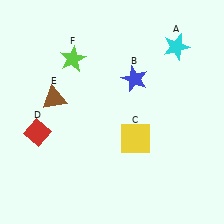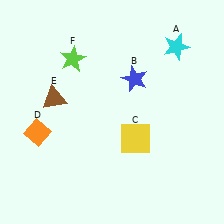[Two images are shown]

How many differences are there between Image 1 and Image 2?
There is 1 difference between the two images.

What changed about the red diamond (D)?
In Image 1, D is red. In Image 2, it changed to orange.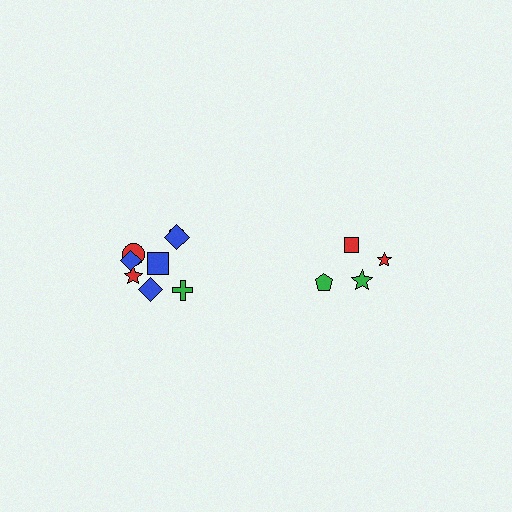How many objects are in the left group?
There are 8 objects.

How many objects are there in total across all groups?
There are 12 objects.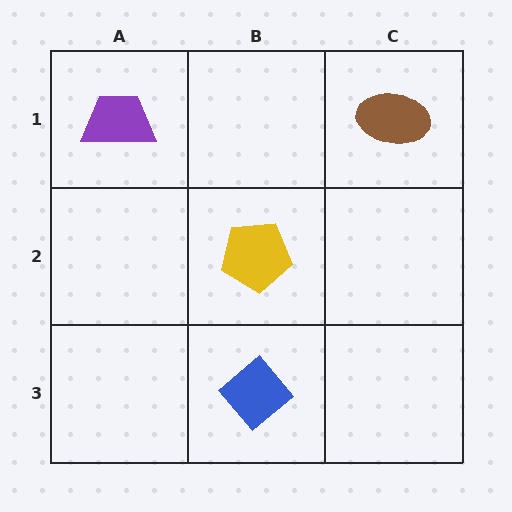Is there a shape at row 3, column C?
No, that cell is empty.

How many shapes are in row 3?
1 shape.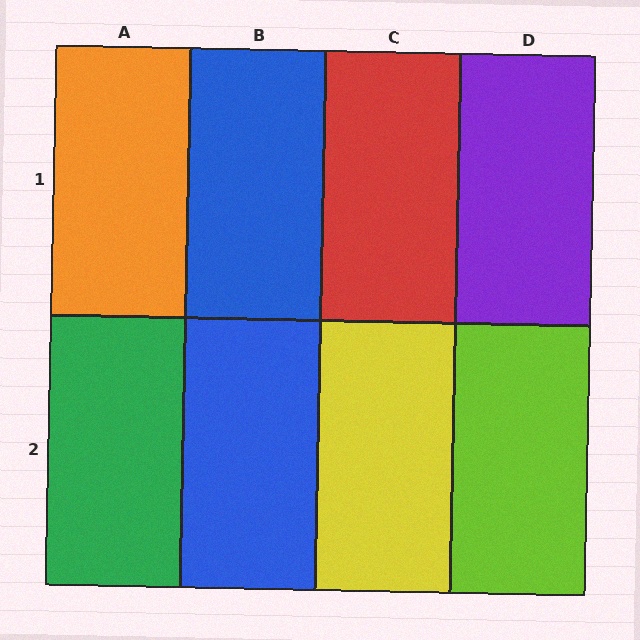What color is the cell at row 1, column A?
Orange.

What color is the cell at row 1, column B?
Blue.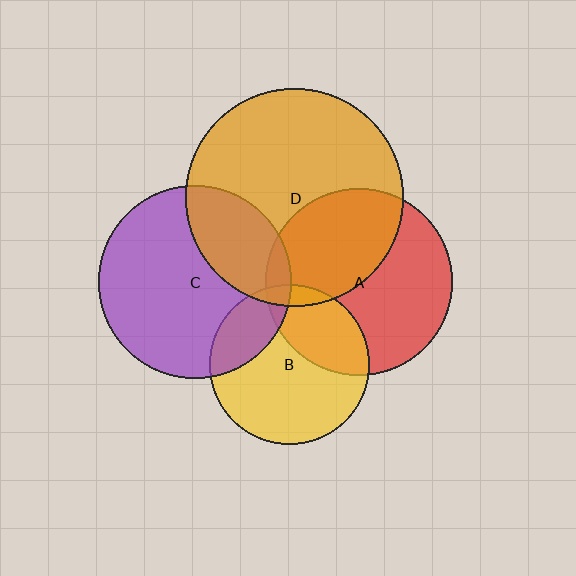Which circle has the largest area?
Circle D (orange).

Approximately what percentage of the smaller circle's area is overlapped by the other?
Approximately 5%.